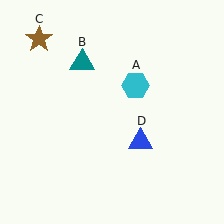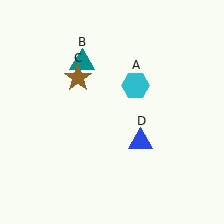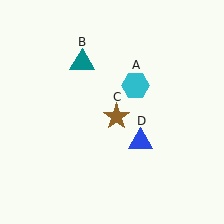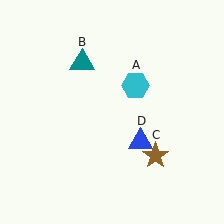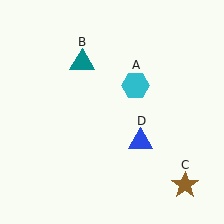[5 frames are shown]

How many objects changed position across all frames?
1 object changed position: brown star (object C).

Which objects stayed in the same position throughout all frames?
Cyan hexagon (object A) and teal triangle (object B) and blue triangle (object D) remained stationary.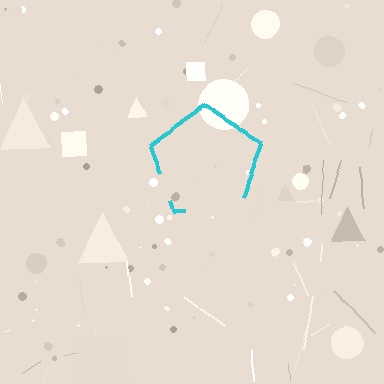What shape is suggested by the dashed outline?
The dashed outline suggests a pentagon.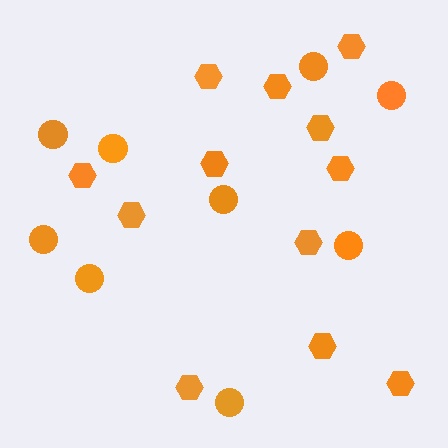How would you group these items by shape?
There are 2 groups: one group of hexagons (12) and one group of circles (9).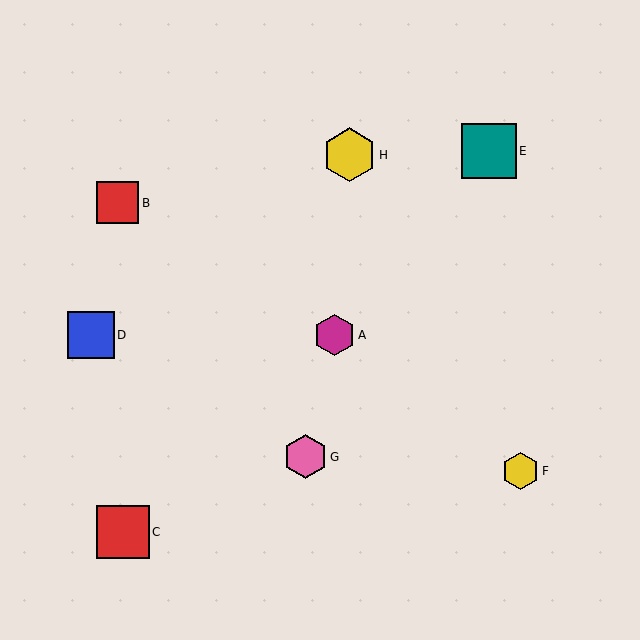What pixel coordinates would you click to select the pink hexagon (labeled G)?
Click at (305, 457) to select the pink hexagon G.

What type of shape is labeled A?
Shape A is a magenta hexagon.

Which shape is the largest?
The teal square (labeled E) is the largest.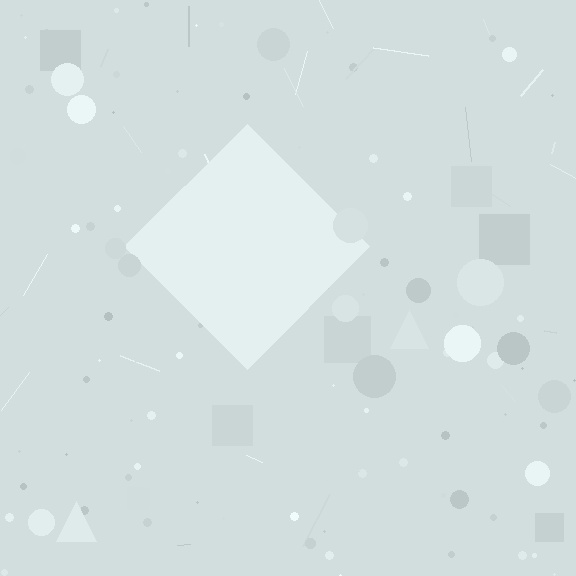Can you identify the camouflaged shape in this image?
The camouflaged shape is a diamond.